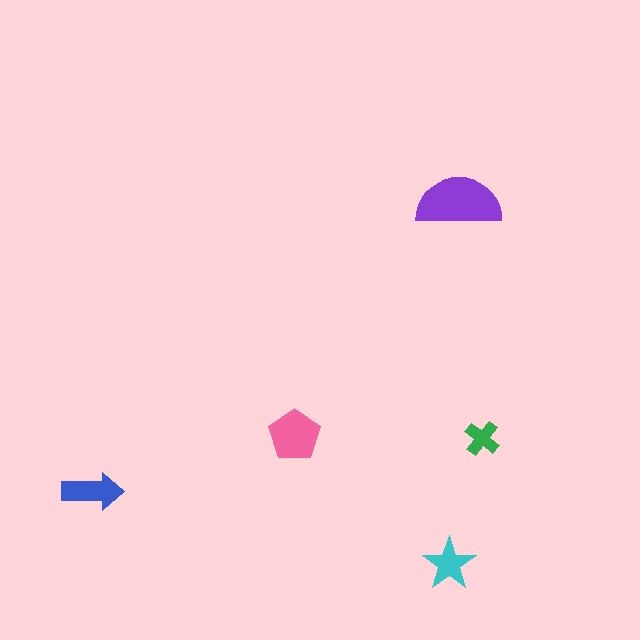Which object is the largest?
The purple semicircle.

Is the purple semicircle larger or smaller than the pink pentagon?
Larger.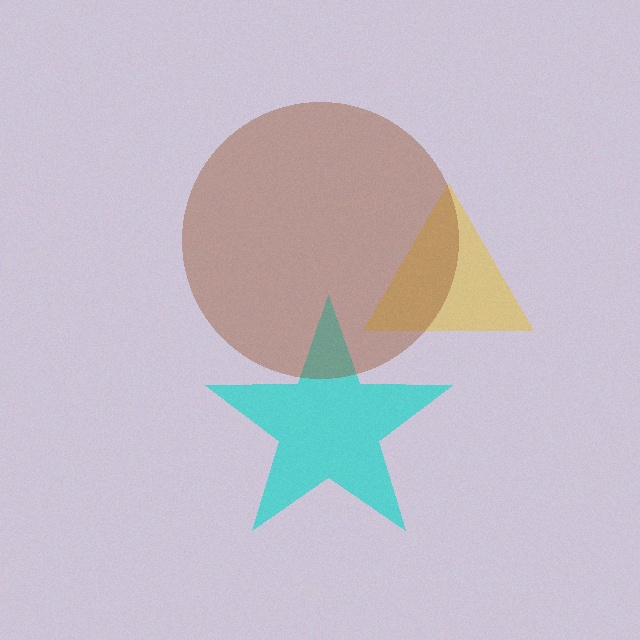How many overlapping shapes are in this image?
There are 3 overlapping shapes in the image.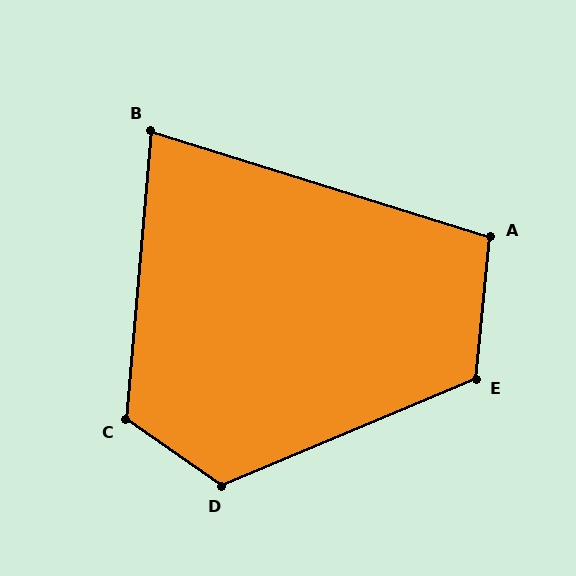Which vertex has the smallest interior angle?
B, at approximately 78 degrees.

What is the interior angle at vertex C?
Approximately 120 degrees (obtuse).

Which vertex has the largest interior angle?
D, at approximately 122 degrees.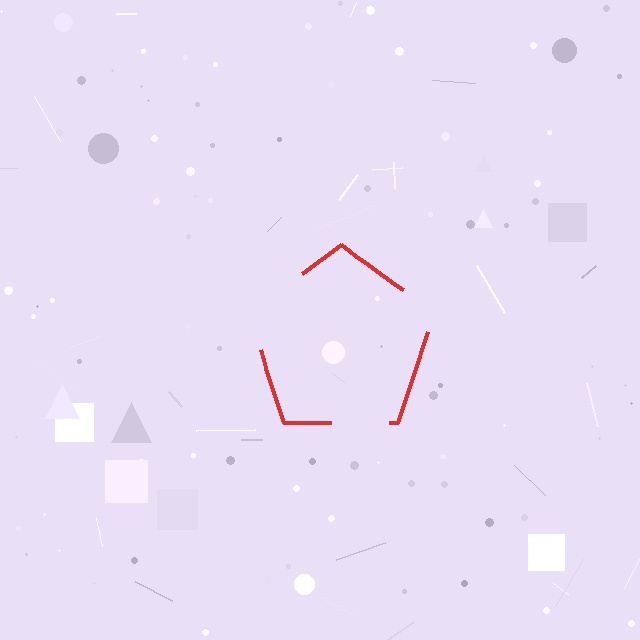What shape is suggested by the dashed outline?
The dashed outline suggests a pentagon.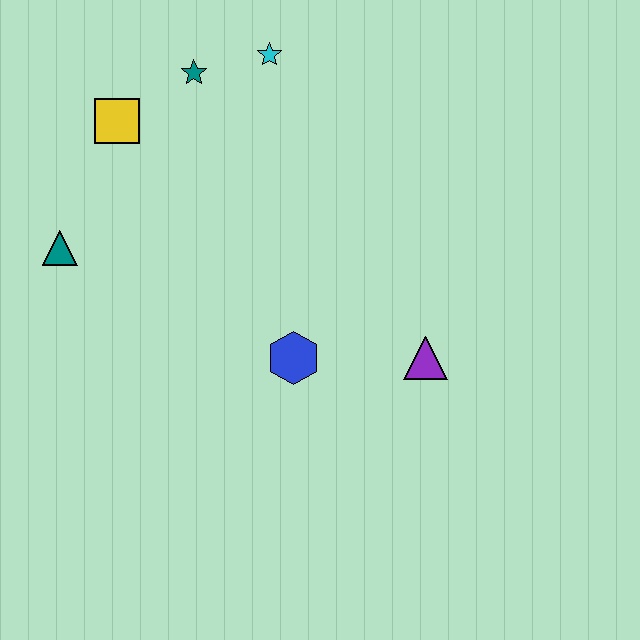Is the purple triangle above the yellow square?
No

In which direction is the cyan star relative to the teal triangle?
The cyan star is to the right of the teal triangle.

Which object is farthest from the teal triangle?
The purple triangle is farthest from the teal triangle.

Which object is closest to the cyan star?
The teal star is closest to the cyan star.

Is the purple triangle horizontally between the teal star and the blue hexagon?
No